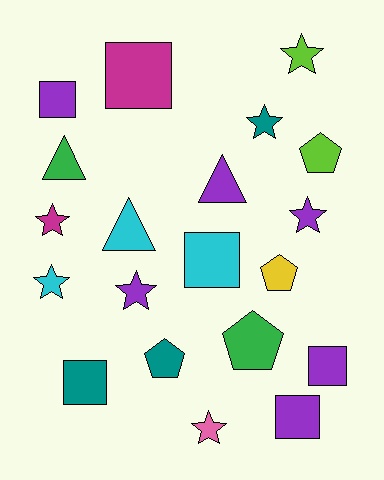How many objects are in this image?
There are 20 objects.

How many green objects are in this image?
There are 2 green objects.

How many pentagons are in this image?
There are 4 pentagons.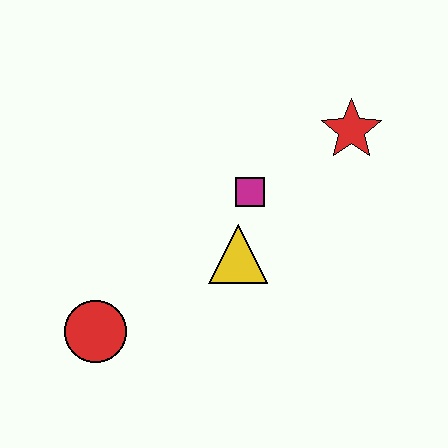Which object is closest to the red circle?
The yellow triangle is closest to the red circle.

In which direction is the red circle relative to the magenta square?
The red circle is to the left of the magenta square.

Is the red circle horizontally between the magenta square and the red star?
No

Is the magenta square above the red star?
No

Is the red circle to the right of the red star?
No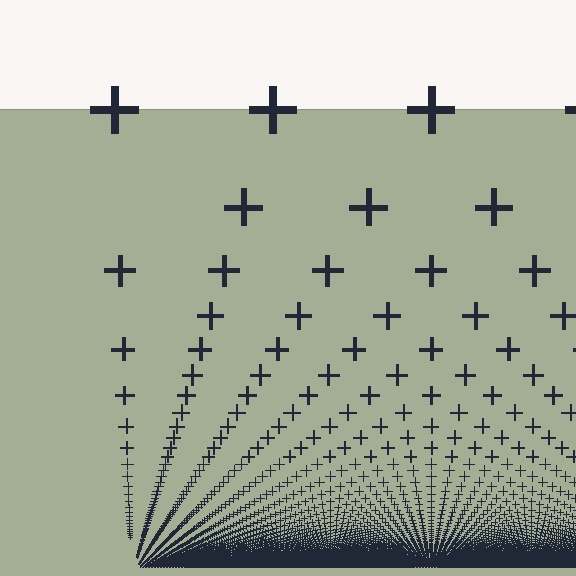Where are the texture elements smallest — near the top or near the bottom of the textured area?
Near the bottom.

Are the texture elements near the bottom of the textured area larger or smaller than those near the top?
Smaller. The gradient is inverted — elements near the bottom are smaller and denser.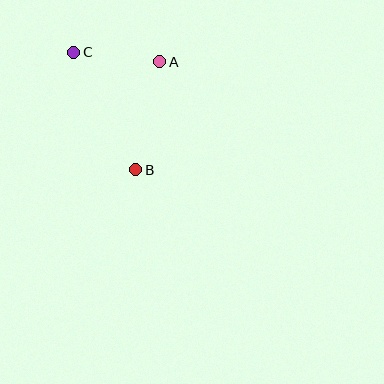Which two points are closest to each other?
Points A and C are closest to each other.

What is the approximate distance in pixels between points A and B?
The distance between A and B is approximately 111 pixels.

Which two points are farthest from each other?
Points B and C are farthest from each other.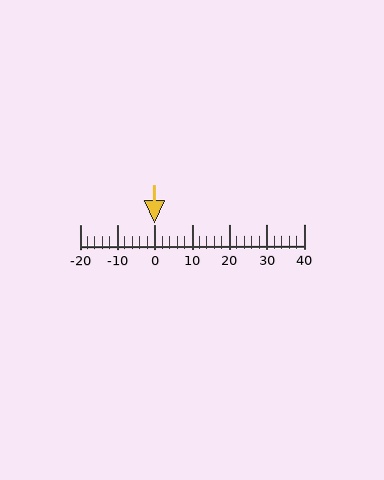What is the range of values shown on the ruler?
The ruler shows values from -20 to 40.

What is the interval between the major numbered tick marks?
The major tick marks are spaced 10 units apart.